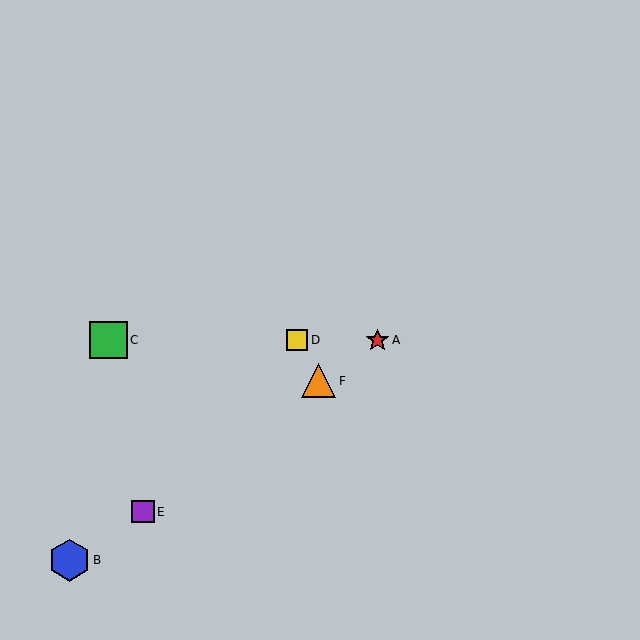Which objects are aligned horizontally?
Objects A, C, D are aligned horizontally.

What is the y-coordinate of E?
Object E is at y≈512.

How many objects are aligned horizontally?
3 objects (A, C, D) are aligned horizontally.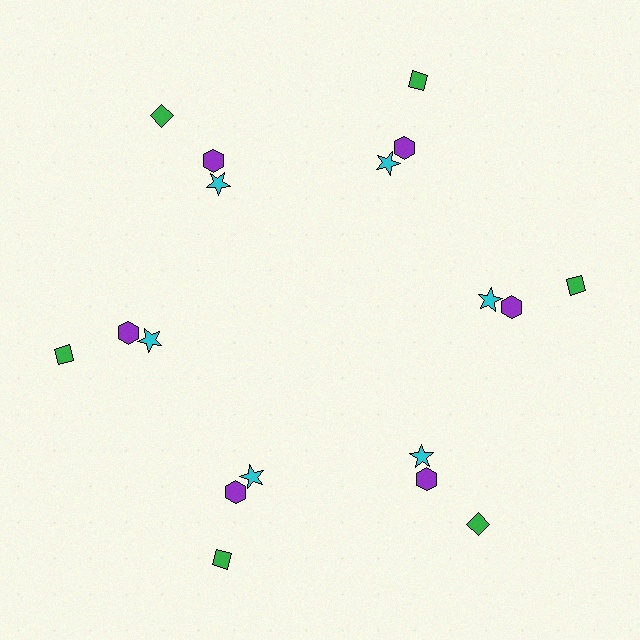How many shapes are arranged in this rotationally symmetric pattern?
There are 18 shapes, arranged in 6 groups of 3.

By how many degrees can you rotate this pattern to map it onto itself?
The pattern maps onto itself every 60 degrees of rotation.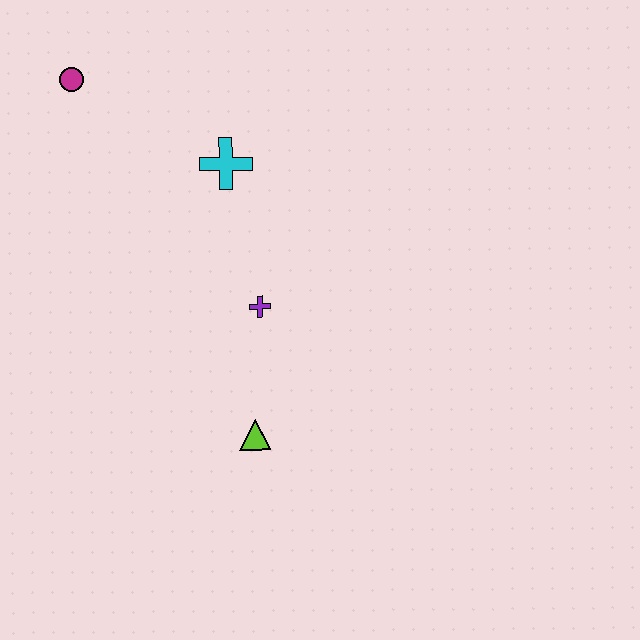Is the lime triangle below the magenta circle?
Yes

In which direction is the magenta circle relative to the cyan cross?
The magenta circle is to the left of the cyan cross.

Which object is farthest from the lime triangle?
The magenta circle is farthest from the lime triangle.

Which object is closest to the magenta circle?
The cyan cross is closest to the magenta circle.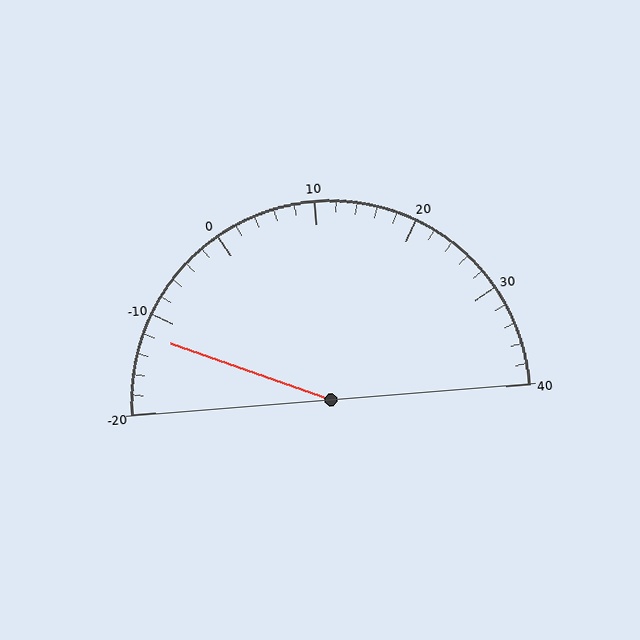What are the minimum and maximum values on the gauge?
The gauge ranges from -20 to 40.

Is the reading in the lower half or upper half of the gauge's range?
The reading is in the lower half of the range (-20 to 40).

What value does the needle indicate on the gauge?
The needle indicates approximately -12.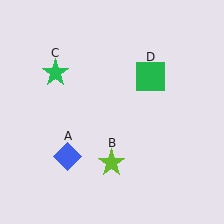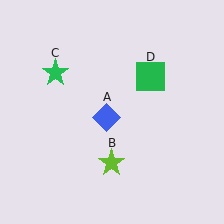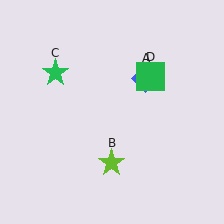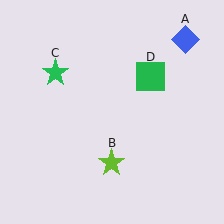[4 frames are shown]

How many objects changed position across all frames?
1 object changed position: blue diamond (object A).